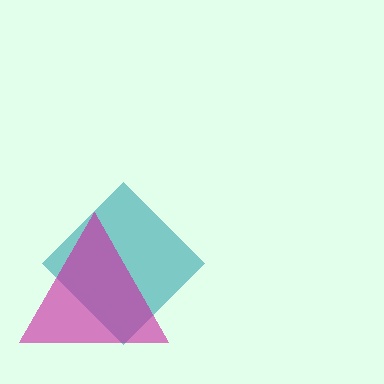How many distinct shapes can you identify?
There are 2 distinct shapes: a teal diamond, a magenta triangle.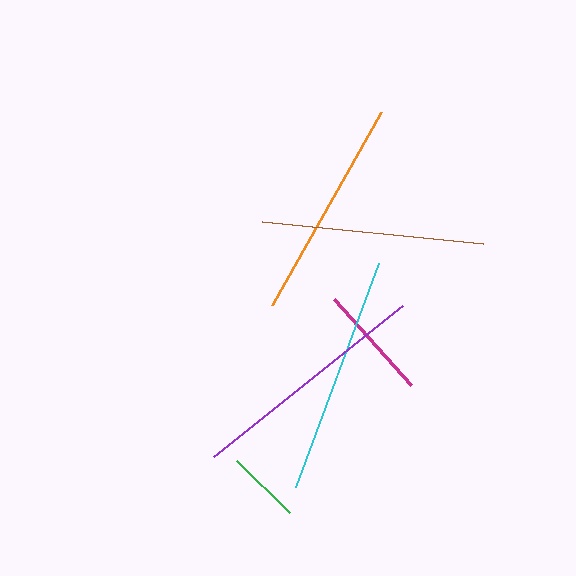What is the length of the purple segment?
The purple segment is approximately 241 pixels long.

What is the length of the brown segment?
The brown segment is approximately 223 pixels long.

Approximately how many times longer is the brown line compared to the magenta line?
The brown line is approximately 1.9 times the length of the magenta line.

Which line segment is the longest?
The purple line is the longest at approximately 241 pixels.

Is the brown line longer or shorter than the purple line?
The purple line is longer than the brown line.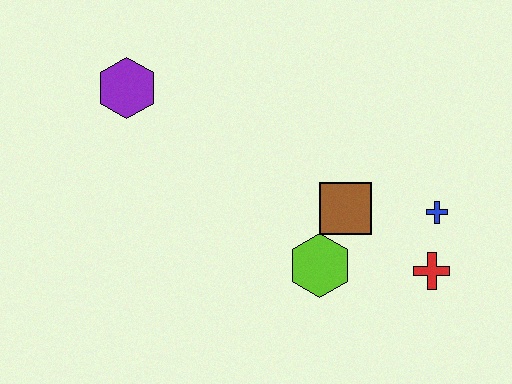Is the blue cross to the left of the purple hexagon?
No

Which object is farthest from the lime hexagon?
The purple hexagon is farthest from the lime hexagon.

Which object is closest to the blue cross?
The red cross is closest to the blue cross.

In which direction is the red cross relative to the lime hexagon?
The red cross is to the right of the lime hexagon.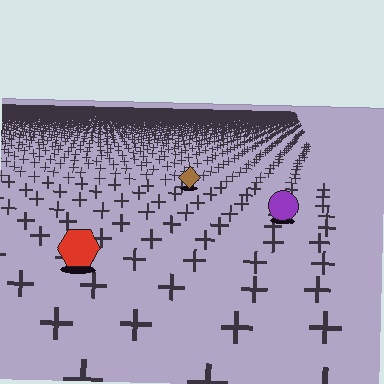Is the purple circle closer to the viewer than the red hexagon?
No. The red hexagon is closer — you can tell from the texture gradient: the ground texture is coarser near it.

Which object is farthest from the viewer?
The brown diamond is farthest from the viewer. It appears smaller and the ground texture around it is denser.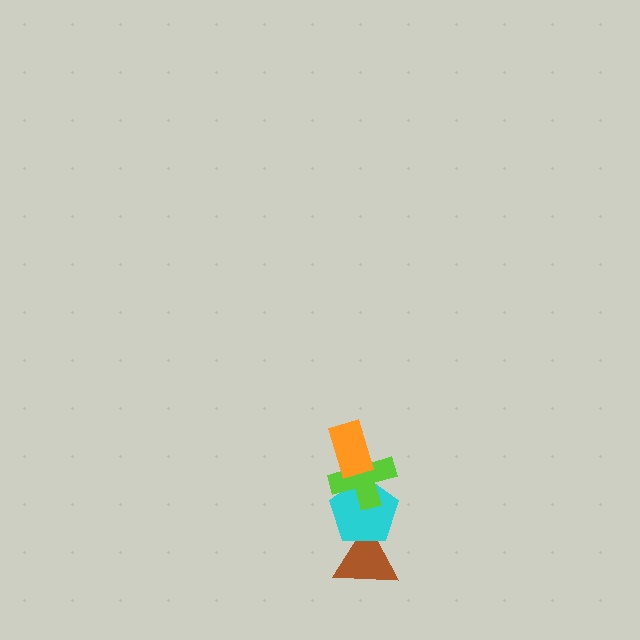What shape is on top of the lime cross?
The orange rectangle is on top of the lime cross.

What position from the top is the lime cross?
The lime cross is 2nd from the top.